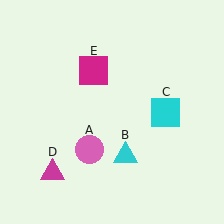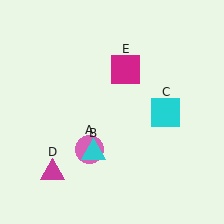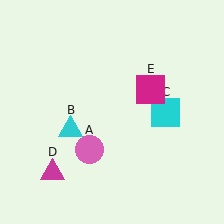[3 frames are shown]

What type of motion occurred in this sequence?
The cyan triangle (object B), magenta square (object E) rotated clockwise around the center of the scene.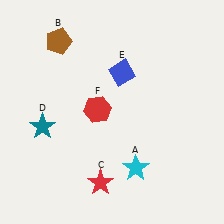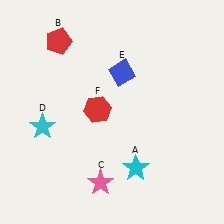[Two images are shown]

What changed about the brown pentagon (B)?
In Image 1, B is brown. In Image 2, it changed to red.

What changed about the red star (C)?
In Image 1, C is red. In Image 2, it changed to pink.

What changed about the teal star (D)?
In Image 1, D is teal. In Image 2, it changed to cyan.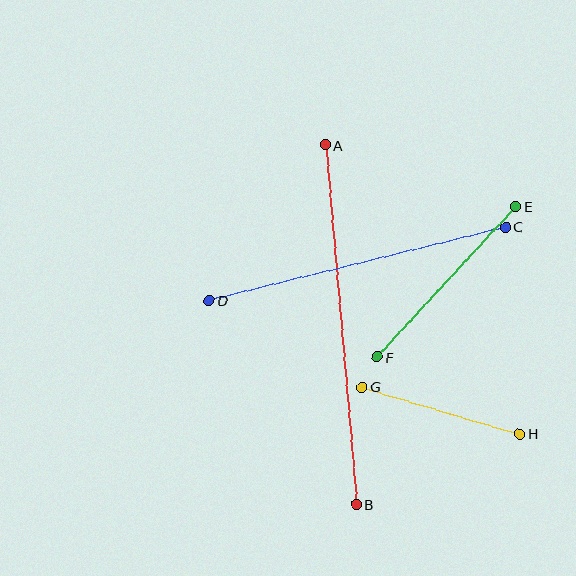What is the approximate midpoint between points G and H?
The midpoint is at approximately (441, 410) pixels.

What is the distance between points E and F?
The distance is approximately 205 pixels.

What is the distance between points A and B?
The distance is approximately 361 pixels.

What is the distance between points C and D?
The distance is approximately 305 pixels.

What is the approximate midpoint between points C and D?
The midpoint is at approximately (358, 264) pixels.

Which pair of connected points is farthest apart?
Points A and B are farthest apart.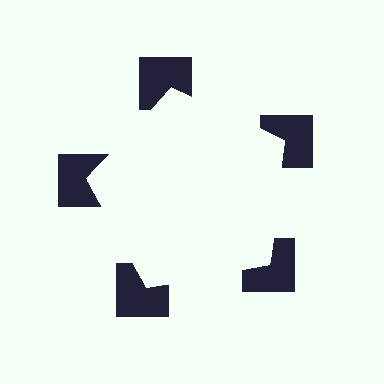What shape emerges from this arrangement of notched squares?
An illusory pentagon — its edges are inferred from the aligned wedge cuts in the notched squares, not physically drawn.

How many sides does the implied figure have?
5 sides.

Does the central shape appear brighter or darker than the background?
It typically appears slightly brighter than the background, even though no actual brightness change is drawn.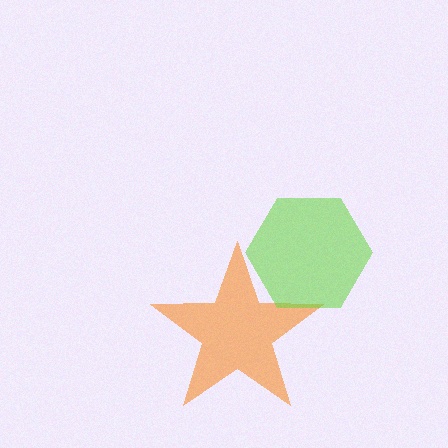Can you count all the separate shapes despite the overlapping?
Yes, there are 2 separate shapes.